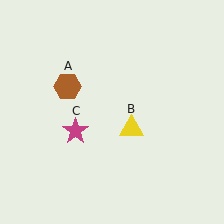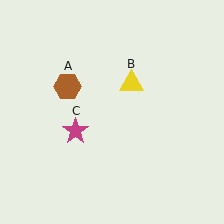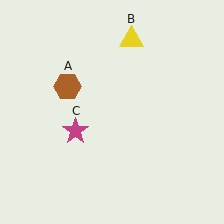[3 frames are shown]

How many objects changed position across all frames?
1 object changed position: yellow triangle (object B).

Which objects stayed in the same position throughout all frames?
Brown hexagon (object A) and magenta star (object C) remained stationary.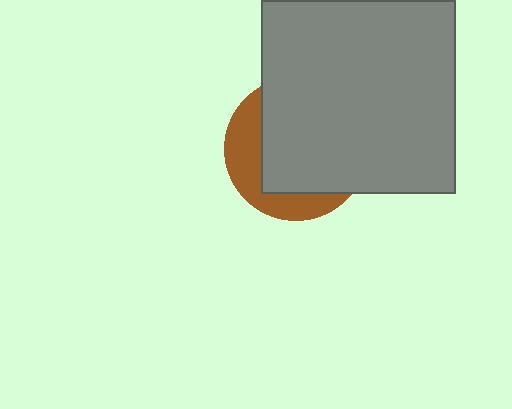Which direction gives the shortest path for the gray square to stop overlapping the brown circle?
Moving toward the upper-right gives the shortest separation.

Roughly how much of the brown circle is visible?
A small part of it is visible (roughly 33%).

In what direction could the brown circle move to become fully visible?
The brown circle could move toward the lower-left. That would shift it out from behind the gray square entirely.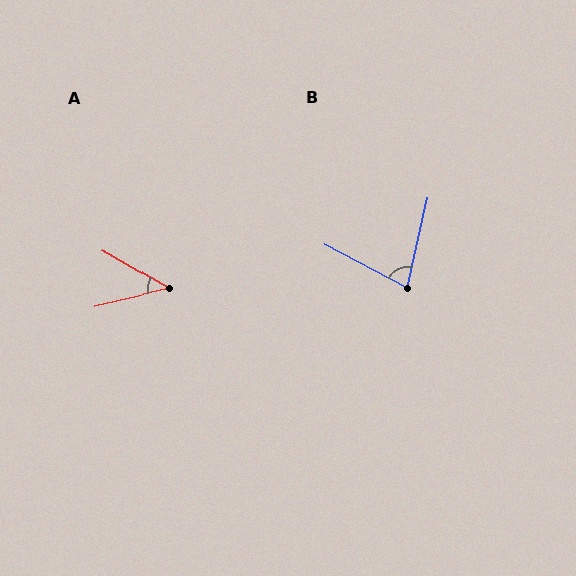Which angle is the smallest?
A, at approximately 44 degrees.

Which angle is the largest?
B, at approximately 75 degrees.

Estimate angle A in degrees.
Approximately 44 degrees.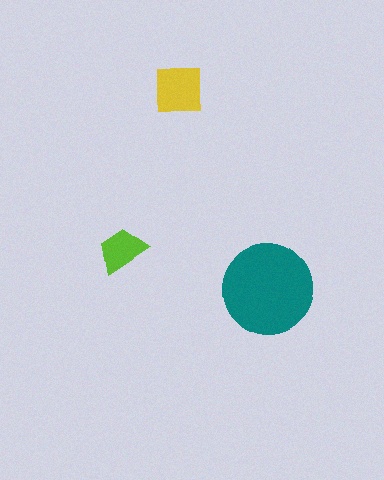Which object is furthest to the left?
The lime trapezoid is leftmost.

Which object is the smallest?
The lime trapezoid.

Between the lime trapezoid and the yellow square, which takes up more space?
The yellow square.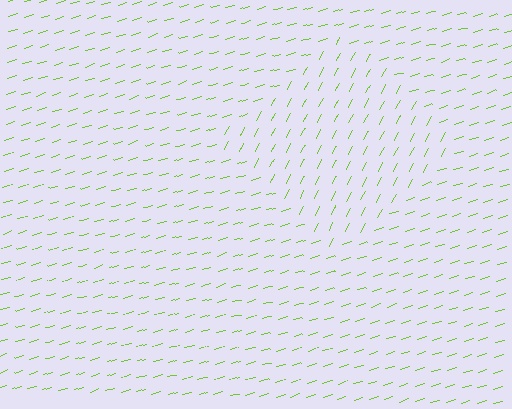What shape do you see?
I see a diamond.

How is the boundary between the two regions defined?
The boundary is defined purely by a change in line orientation (approximately 45 degrees difference). All lines are the same color and thickness.